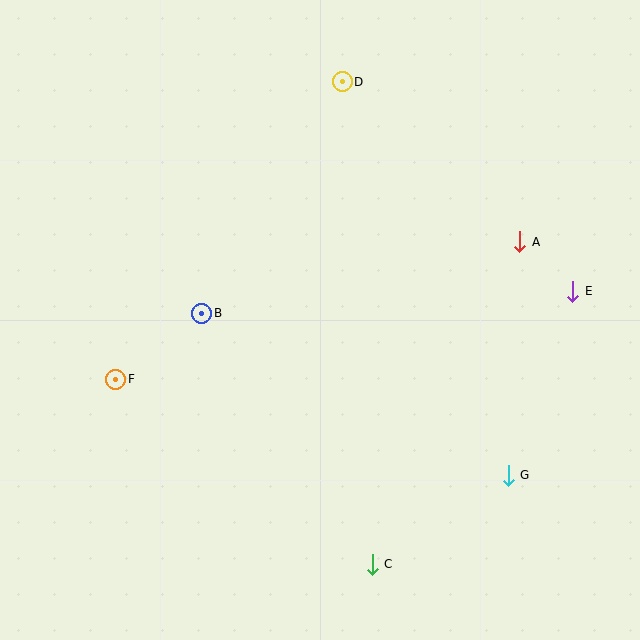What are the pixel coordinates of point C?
Point C is at (372, 564).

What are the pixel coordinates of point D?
Point D is at (342, 82).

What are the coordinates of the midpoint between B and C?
The midpoint between B and C is at (287, 439).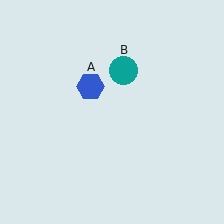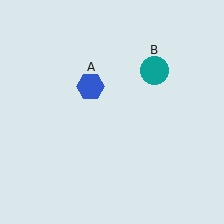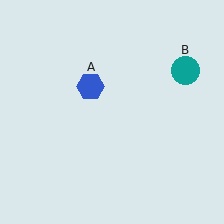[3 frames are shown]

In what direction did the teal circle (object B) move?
The teal circle (object B) moved right.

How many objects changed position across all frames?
1 object changed position: teal circle (object B).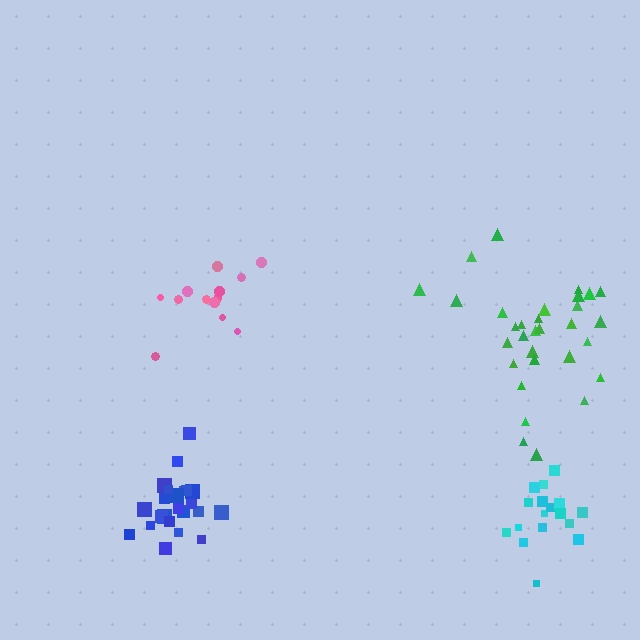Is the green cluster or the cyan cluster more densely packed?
Cyan.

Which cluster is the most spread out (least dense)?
Green.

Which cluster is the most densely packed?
Blue.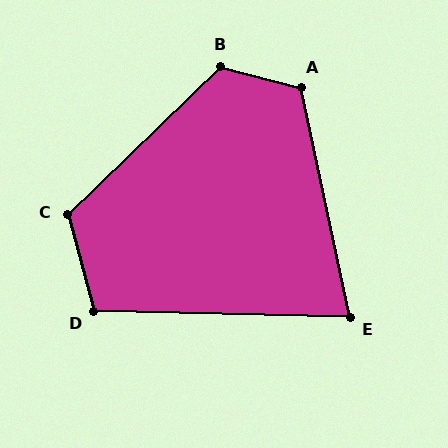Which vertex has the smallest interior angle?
E, at approximately 77 degrees.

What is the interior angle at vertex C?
Approximately 119 degrees (obtuse).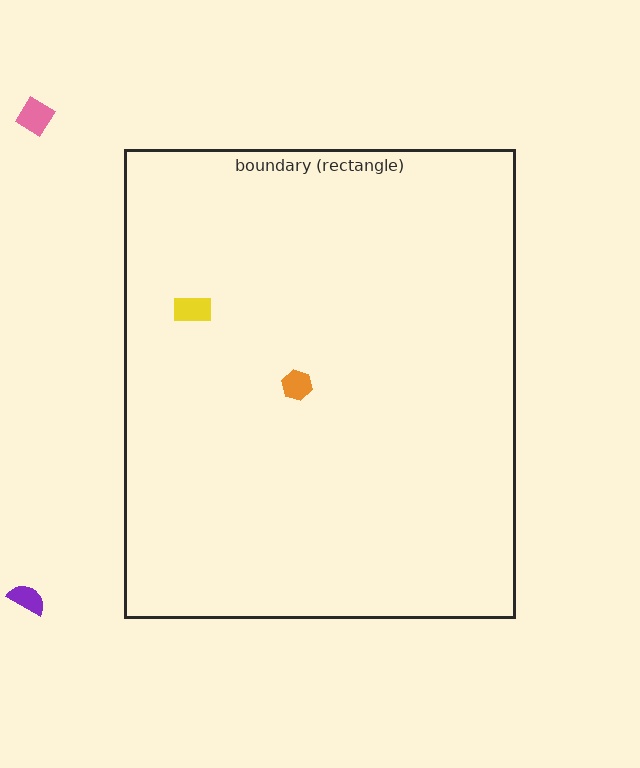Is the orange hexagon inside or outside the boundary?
Inside.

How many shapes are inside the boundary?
2 inside, 2 outside.